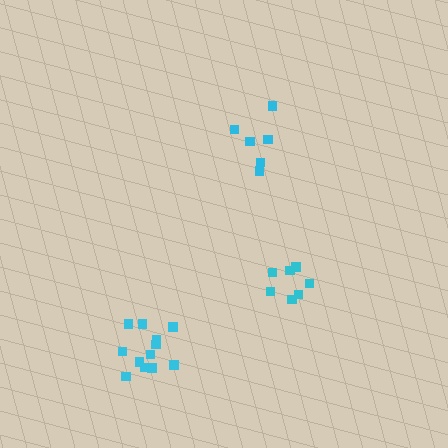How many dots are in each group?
Group 1: 6 dots, Group 2: 12 dots, Group 3: 7 dots (25 total).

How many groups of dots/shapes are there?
There are 3 groups.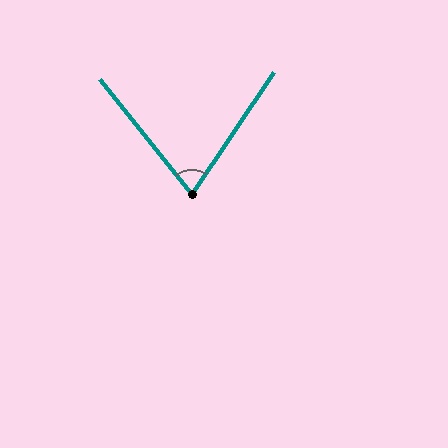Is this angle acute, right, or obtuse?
It is acute.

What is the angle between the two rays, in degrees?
Approximately 72 degrees.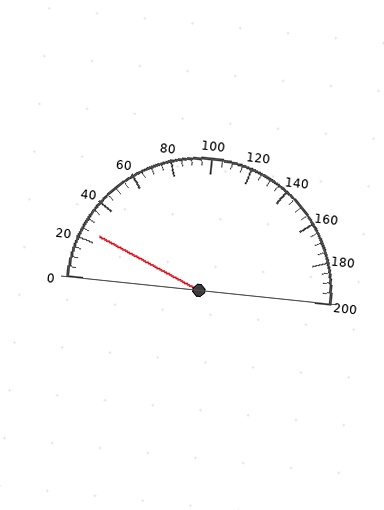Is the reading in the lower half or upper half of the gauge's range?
The reading is in the lower half of the range (0 to 200).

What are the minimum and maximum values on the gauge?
The gauge ranges from 0 to 200.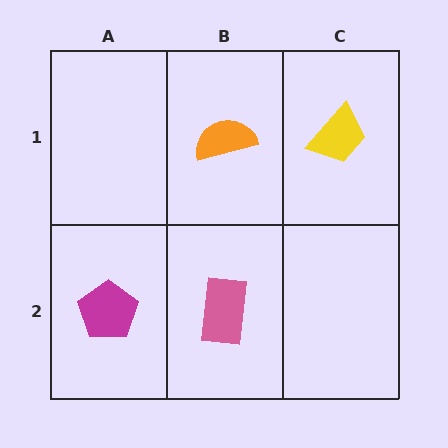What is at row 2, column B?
A pink rectangle.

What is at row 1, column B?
An orange semicircle.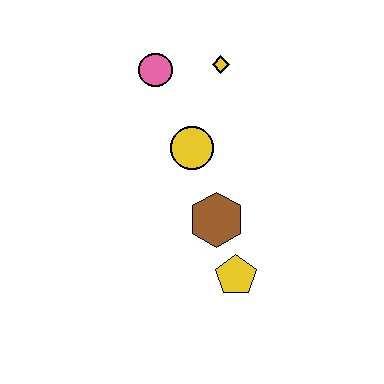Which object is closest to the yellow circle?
The brown hexagon is closest to the yellow circle.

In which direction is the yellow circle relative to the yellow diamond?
The yellow circle is below the yellow diamond.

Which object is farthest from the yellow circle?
The yellow pentagon is farthest from the yellow circle.